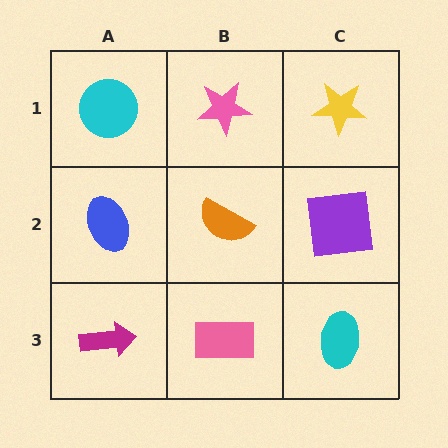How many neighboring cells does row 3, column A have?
2.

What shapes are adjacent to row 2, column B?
A pink star (row 1, column B), a pink rectangle (row 3, column B), a blue ellipse (row 2, column A), a purple square (row 2, column C).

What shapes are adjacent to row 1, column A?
A blue ellipse (row 2, column A), a pink star (row 1, column B).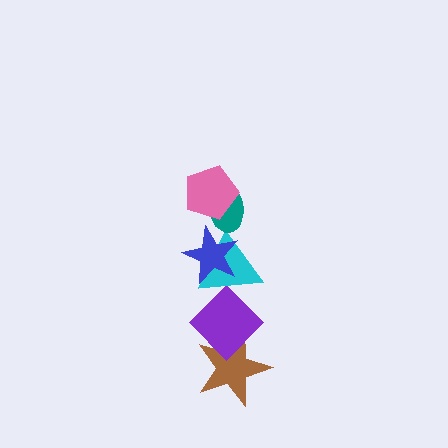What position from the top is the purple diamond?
The purple diamond is 5th from the top.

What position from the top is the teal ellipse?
The teal ellipse is 2nd from the top.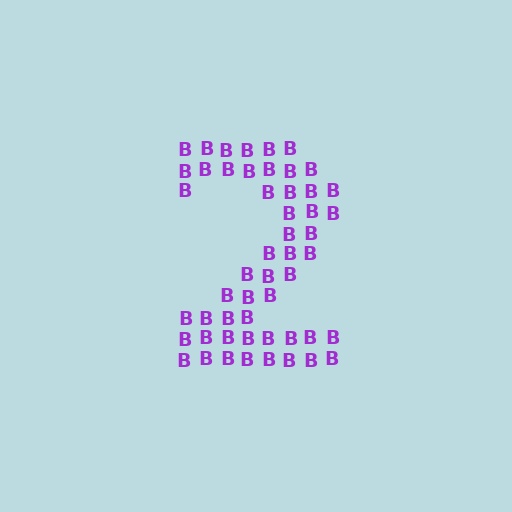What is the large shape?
The large shape is the digit 2.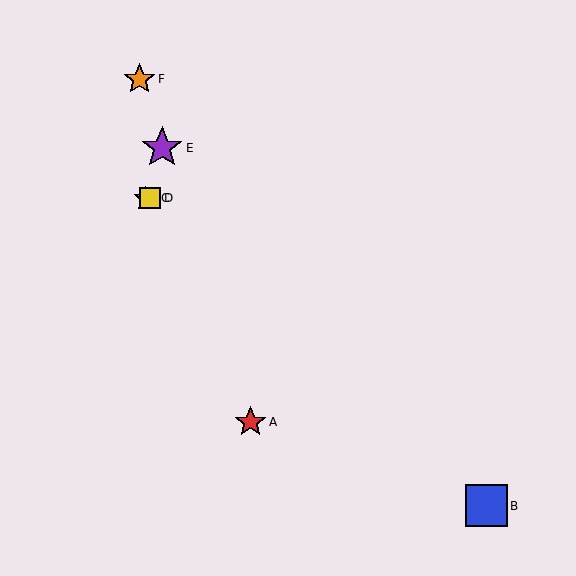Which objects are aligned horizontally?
Objects C, D are aligned horizontally.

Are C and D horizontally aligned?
Yes, both are at y≈198.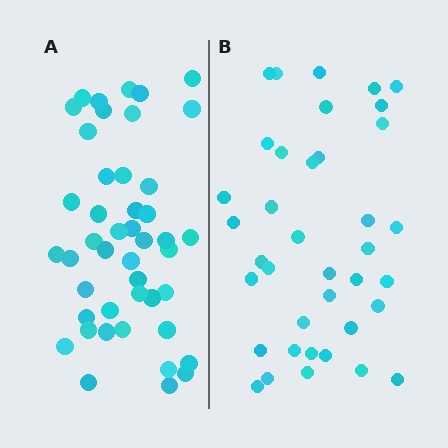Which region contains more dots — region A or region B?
Region A (the left region) has more dots.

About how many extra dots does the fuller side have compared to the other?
Region A has roughly 8 or so more dots than region B.